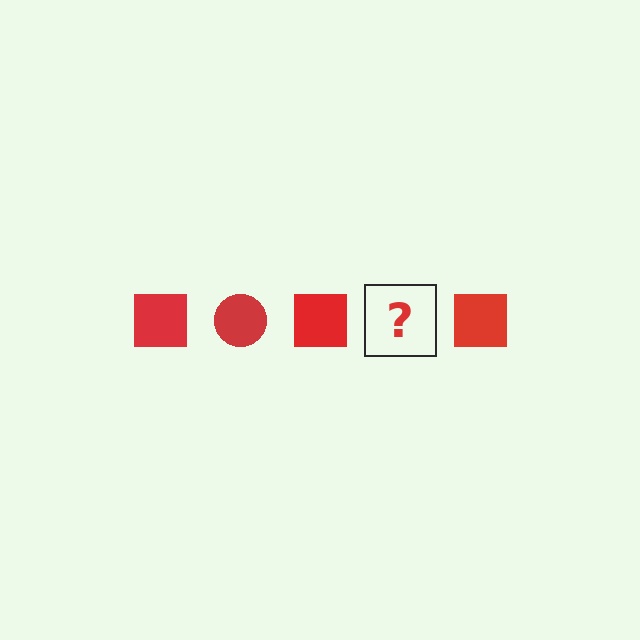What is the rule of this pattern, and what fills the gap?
The rule is that the pattern cycles through square, circle shapes in red. The gap should be filled with a red circle.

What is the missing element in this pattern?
The missing element is a red circle.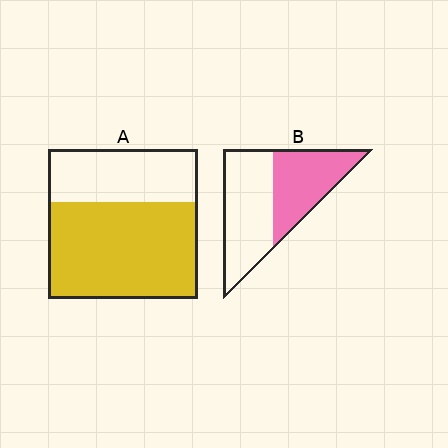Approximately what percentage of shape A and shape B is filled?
A is approximately 65% and B is approximately 45%.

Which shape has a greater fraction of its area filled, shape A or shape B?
Shape A.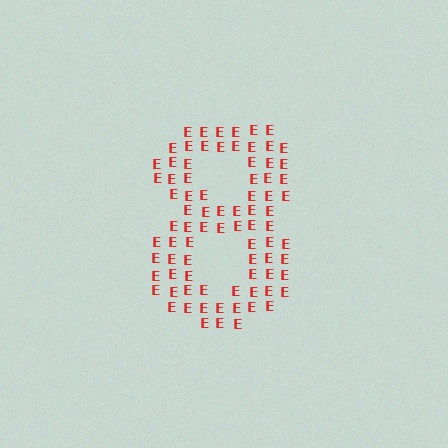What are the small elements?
The small elements are letter E's.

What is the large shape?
The large shape is the digit 8.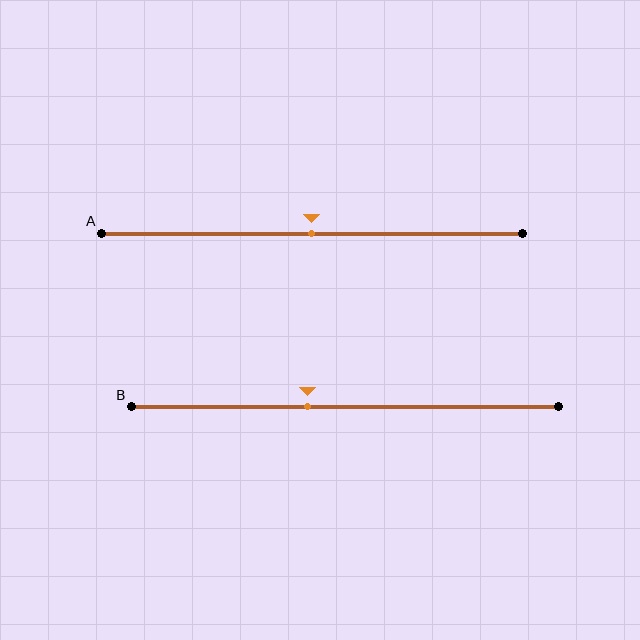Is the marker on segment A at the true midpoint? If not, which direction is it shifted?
Yes, the marker on segment A is at the true midpoint.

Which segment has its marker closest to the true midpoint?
Segment A has its marker closest to the true midpoint.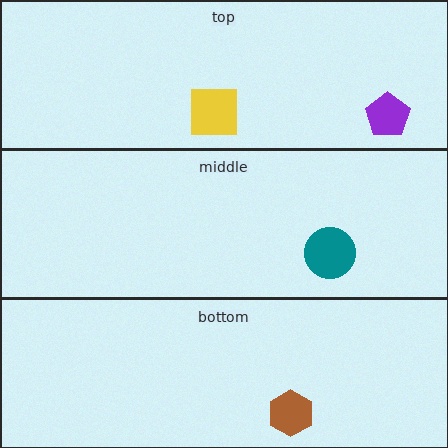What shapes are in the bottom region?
The brown hexagon.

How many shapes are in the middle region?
1.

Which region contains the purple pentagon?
The top region.